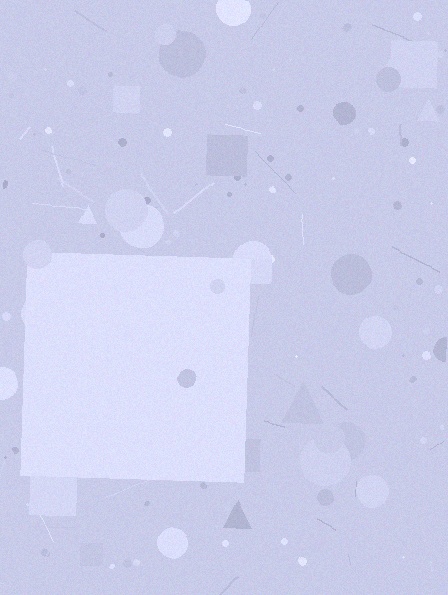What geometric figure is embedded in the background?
A square is embedded in the background.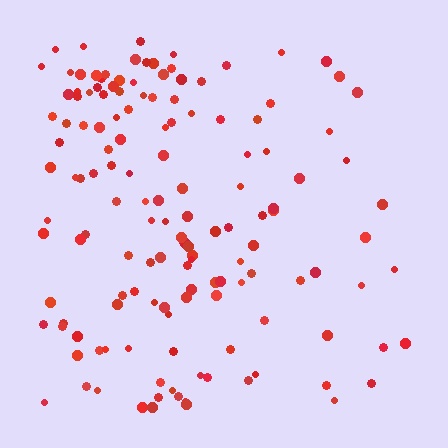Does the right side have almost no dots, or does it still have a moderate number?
Still a moderate number, just noticeably fewer than the left.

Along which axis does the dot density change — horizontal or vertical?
Horizontal.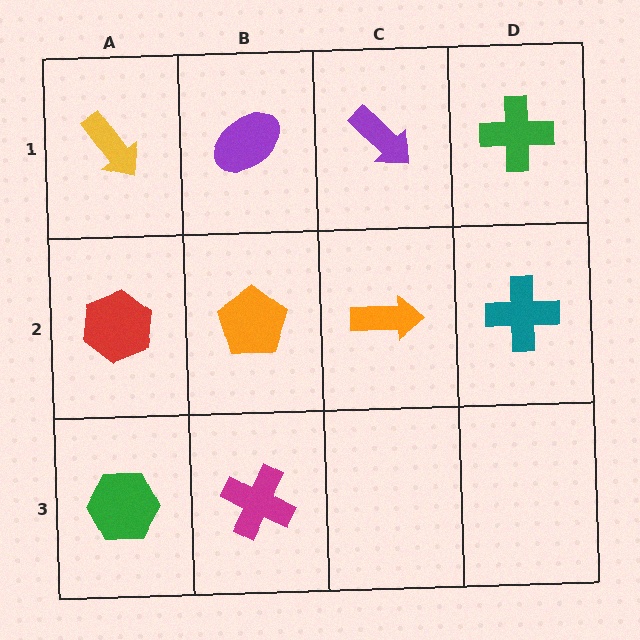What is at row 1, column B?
A purple ellipse.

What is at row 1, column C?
A purple arrow.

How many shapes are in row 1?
4 shapes.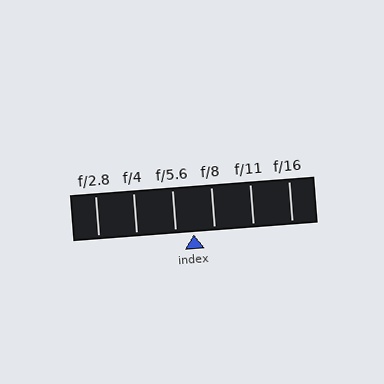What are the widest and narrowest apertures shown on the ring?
The widest aperture shown is f/2.8 and the narrowest is f/16.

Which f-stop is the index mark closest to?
The index mark is closest to f/5.6.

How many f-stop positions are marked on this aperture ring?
There are 6 f-stop positions marked.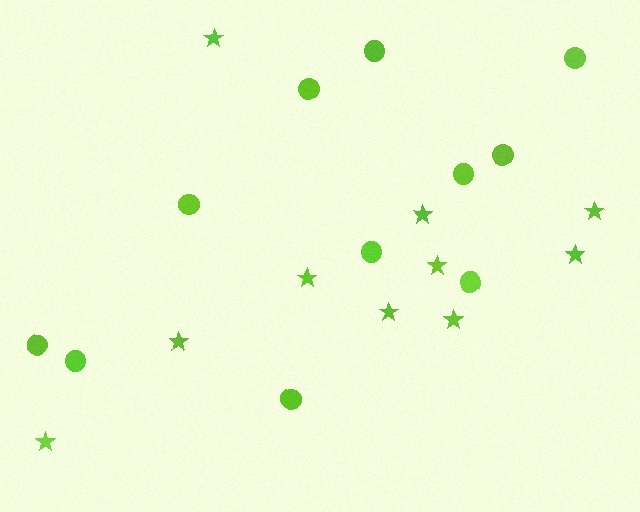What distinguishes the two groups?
There are 2 groups: one group of stars (10) and one group of circles (11).